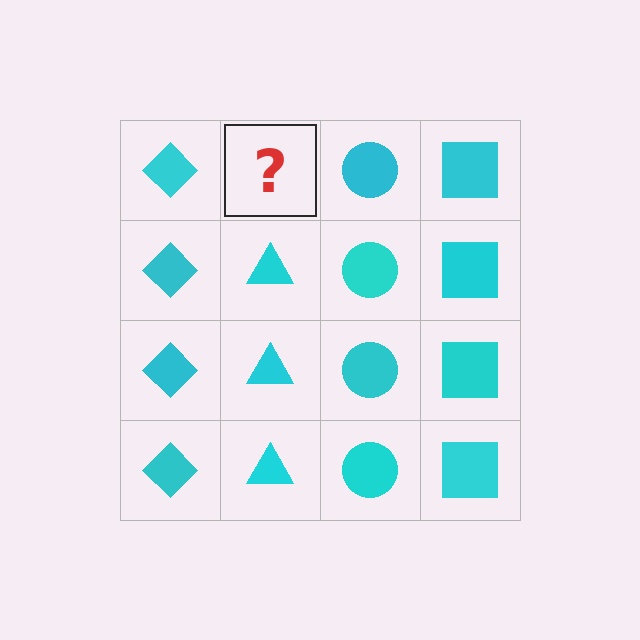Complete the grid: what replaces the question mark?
The question mark should be replaced with a cyan triangle.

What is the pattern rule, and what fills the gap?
The rule is that each column has a consistent shape. The gap should be filled with a cyan triangle.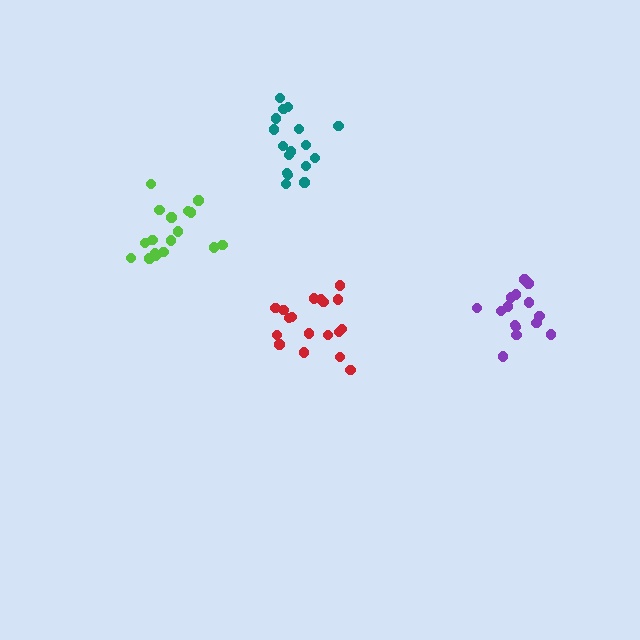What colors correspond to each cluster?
The clusters are colored: lime, red, purple, teal.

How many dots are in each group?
Group 1: 18 dots, Group 2: 18 dots, Group 3: 15 dots, Group 4: 17 dots (68 total).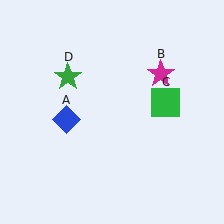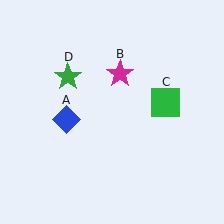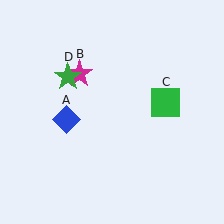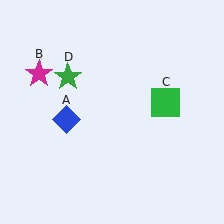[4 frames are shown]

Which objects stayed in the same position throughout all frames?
Blue diamond (object A) and green square (object C) and green star (object D) remained stationary.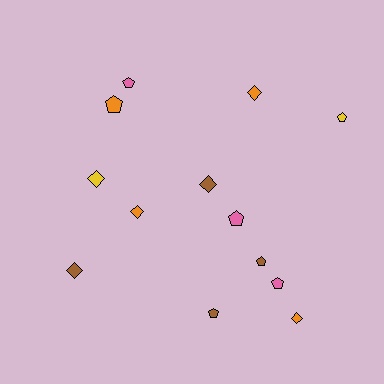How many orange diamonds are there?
There are 3 orange diamonds.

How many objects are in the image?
There are 13 objects.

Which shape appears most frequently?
Pentagon, with 7 objects.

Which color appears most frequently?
Brown, with 4 objects.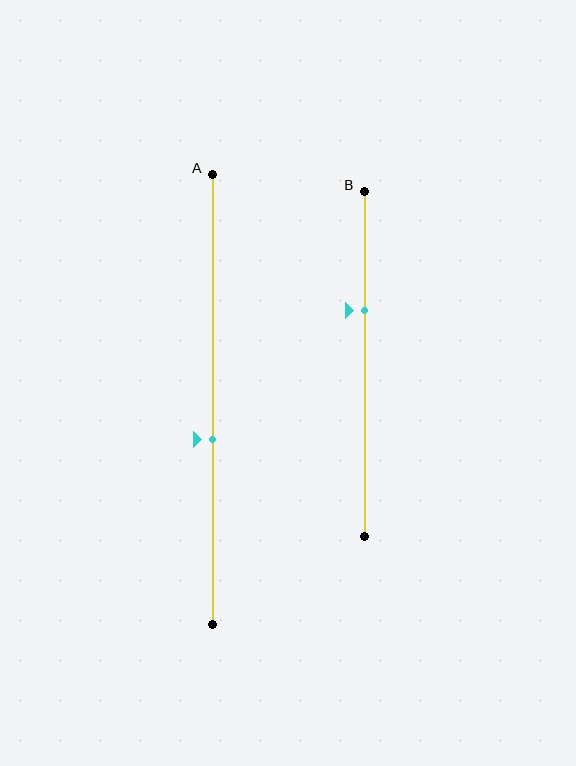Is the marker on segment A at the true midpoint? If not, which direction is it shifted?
No, the marker on segment A is shifted downward by about 9% of the segment length.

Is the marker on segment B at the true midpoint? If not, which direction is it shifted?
No, the marker on segment B is shifted upward by about 16% of the segment length.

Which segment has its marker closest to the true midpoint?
Segment A has its marker closest to the true midpoint.